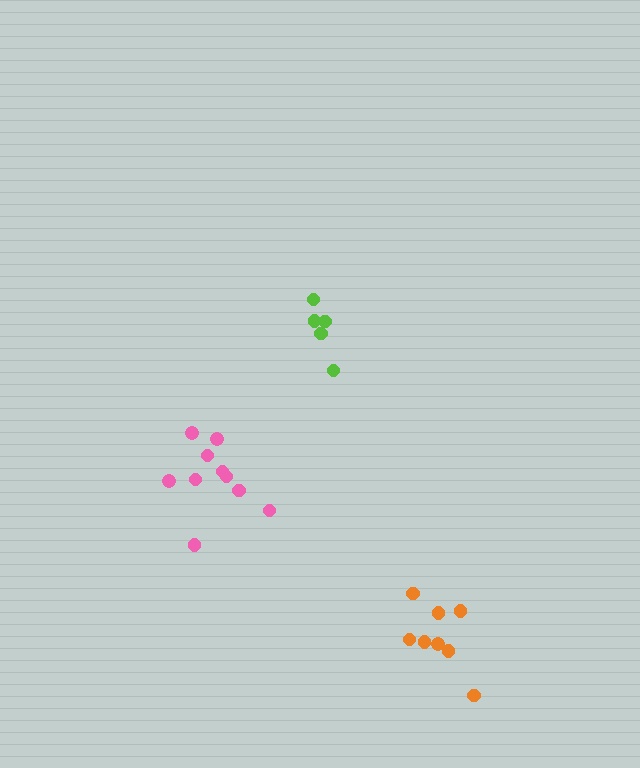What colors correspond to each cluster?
The clusters are colored: pink, orange, lime.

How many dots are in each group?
Group 1: 10 dots, Group 2: 8 dots, Group 3: 5 dots (23 total).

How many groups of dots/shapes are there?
There are 3 groups.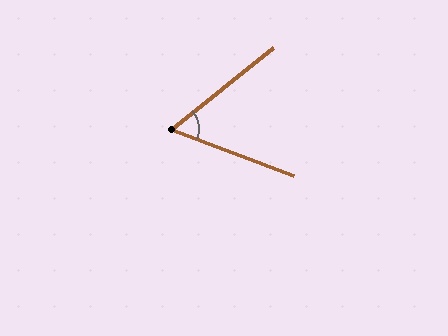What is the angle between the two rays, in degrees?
Approximately 60 degrees.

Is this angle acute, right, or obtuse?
It is acute.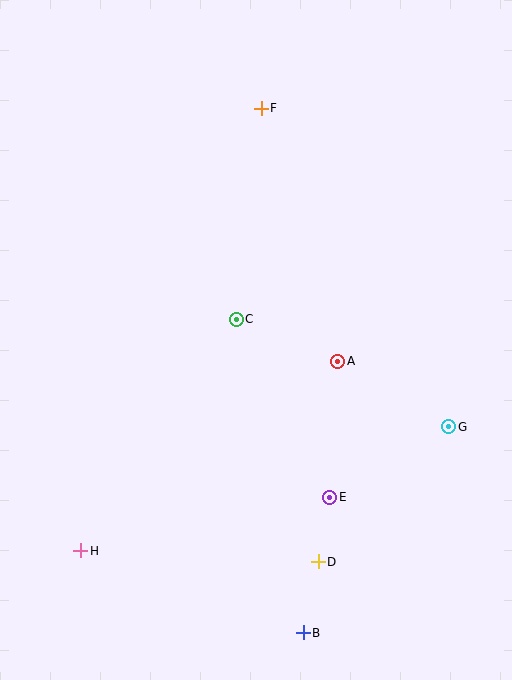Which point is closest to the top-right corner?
Point F is closest to the top-right corner.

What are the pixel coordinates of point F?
Point F is at (261, 108).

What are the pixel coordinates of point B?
Point B is at (303, 633).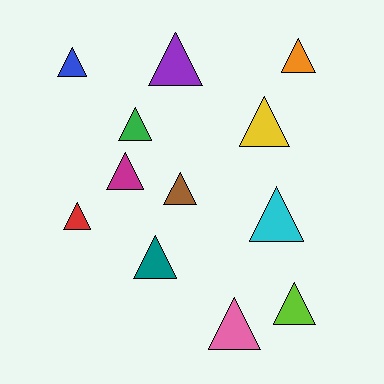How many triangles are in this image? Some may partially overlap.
There are 12 triangles.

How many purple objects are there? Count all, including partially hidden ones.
There is 1 purple object.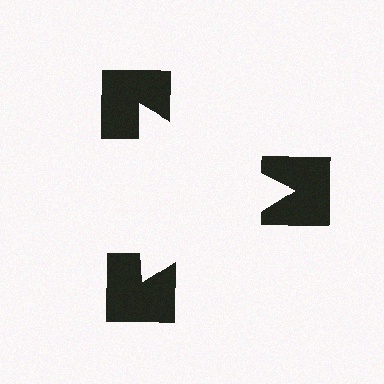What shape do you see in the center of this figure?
An illusory triangle — its edges are inferred from the aligned wedge cuts in the notched squares, not physically drawn.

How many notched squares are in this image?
There are 3 — one at each vertex of the illusory triangle.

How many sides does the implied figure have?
3 sides.